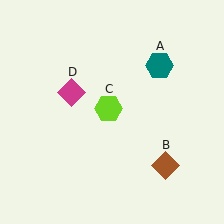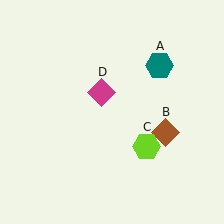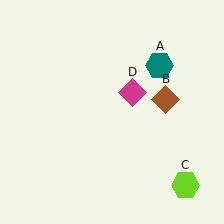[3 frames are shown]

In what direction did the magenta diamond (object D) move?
The magenta diamond (object D) moved right.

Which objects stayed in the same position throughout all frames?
Teal hexagon (object A) remained stationary.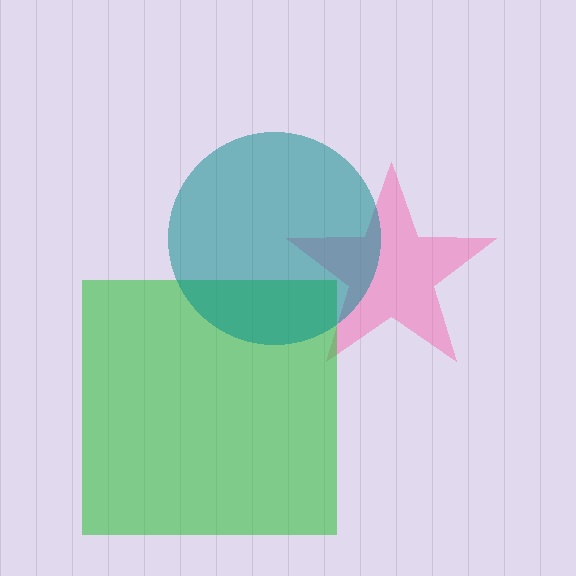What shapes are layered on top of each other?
The layered shapes are: a pink star, a green square, a teal circle.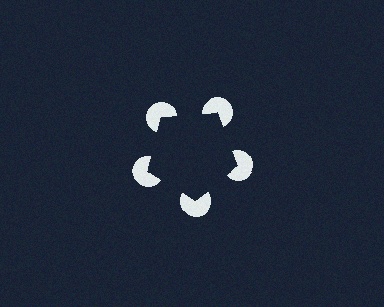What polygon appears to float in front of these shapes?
An illusory pentagon — its edges are inferred from the aligned wedge cuts in the pac-man discs, not physically drawn.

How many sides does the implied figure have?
5 sides.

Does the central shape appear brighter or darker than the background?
It typically appears slightly darker than the background, even though no actual brightness change is drawn.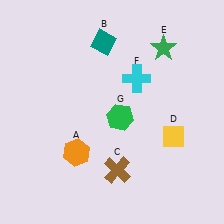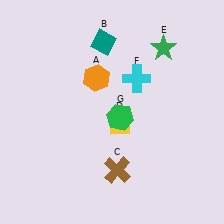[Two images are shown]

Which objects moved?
The objects that moved are: the orange hexagon (A), the yellow diamond (D).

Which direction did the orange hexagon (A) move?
The orange hexagon (A) moved up.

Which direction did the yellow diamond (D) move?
The yellow diamond (D) moved left.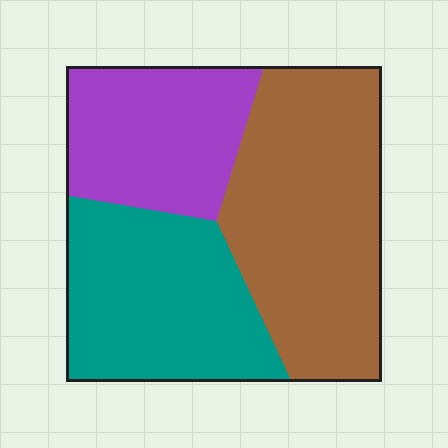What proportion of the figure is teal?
Teal covers 32% of the figure.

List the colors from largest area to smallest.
From largest to smallest: brown, teal, purple.